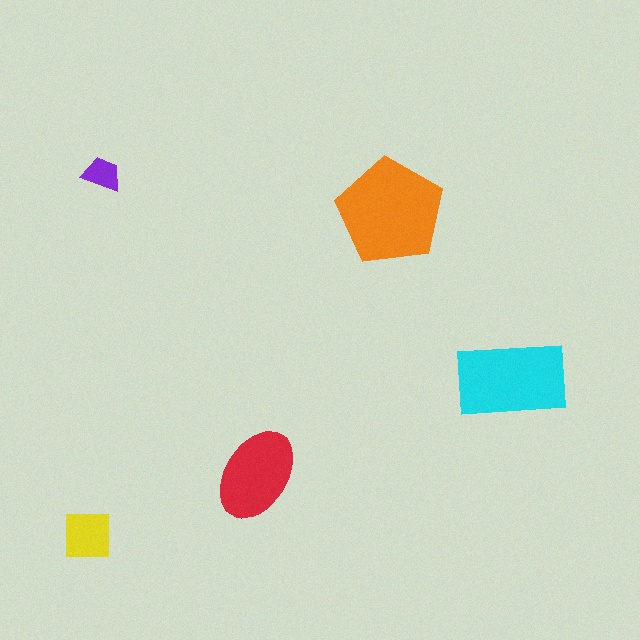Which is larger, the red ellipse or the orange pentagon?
The orange pentagon.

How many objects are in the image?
There are 5 objects in the image.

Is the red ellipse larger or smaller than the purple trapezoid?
Larger.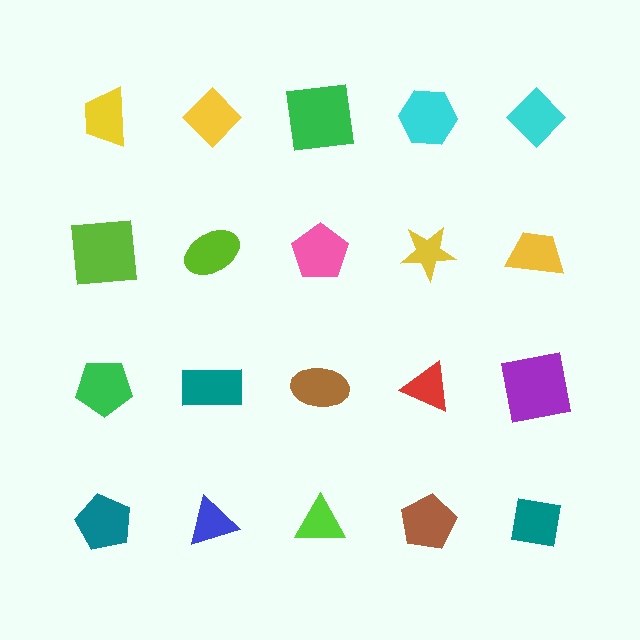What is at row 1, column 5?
A cyan diamond.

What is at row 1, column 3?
A green square.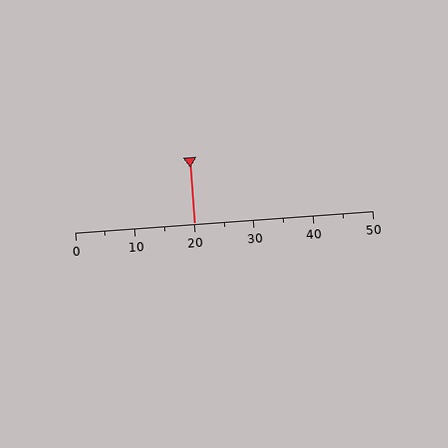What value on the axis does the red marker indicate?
The marker indicates approximately 20.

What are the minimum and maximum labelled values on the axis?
The axis runs from 0 to 50.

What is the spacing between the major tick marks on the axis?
The major ticks are spaced 10 apart.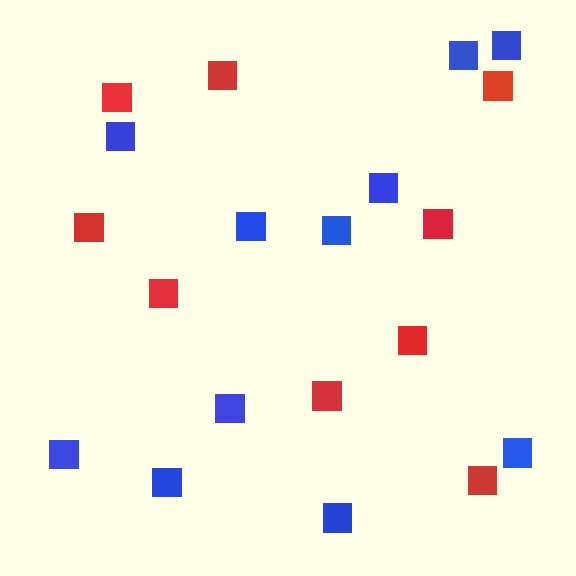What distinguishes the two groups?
There are 2 groups: one group of blue squares (11) and one group of red squares (9).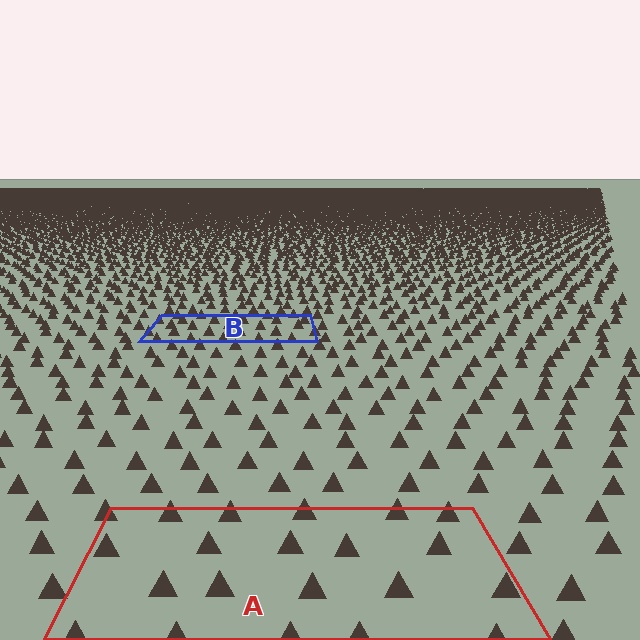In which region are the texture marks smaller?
The texture marks are smaller in region B, because it is farther away.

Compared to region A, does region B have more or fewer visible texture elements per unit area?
Region B has more texture elements per unit area — they are packed more densely because it is farther away.